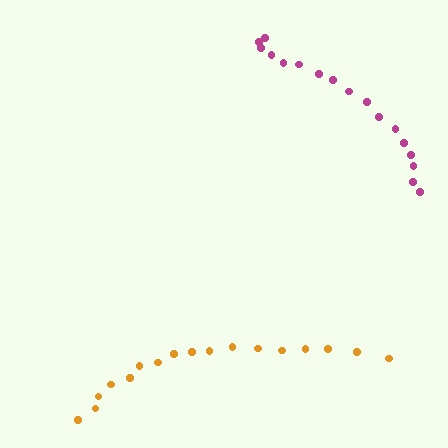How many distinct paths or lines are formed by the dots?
There are 2 distinct paths.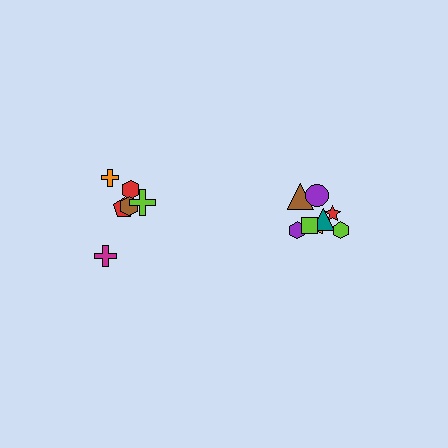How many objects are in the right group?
There are 8 objects.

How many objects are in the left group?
There are 6 objects.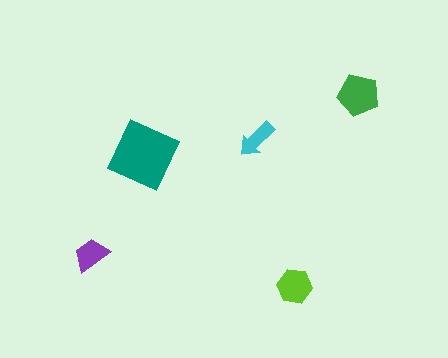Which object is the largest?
The teal diamond.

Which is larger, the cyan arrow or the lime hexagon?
The lime hexagon.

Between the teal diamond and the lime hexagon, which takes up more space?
The teal diamond.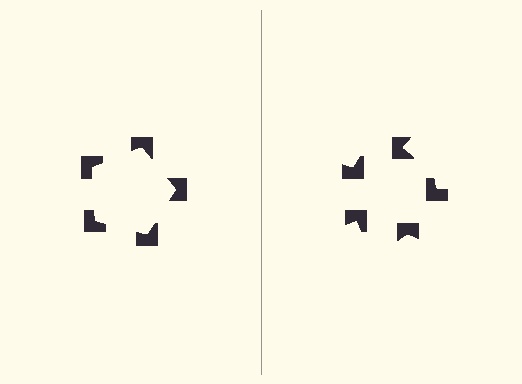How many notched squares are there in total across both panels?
10 — 5 on each side.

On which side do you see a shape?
An illusory pentagon appears on the left side. On the right side the wedge cuts are rotated, so no coherent shape forms.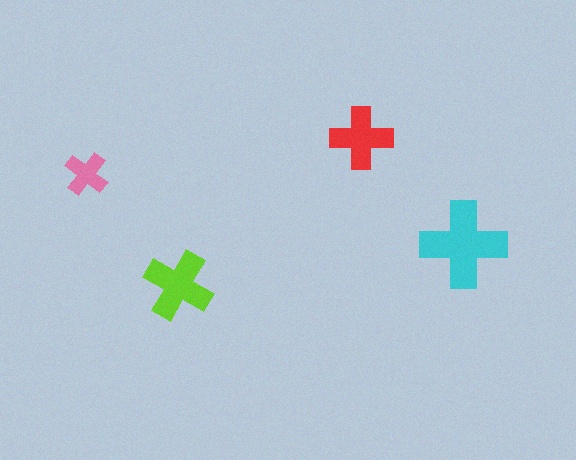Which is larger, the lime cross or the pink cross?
The lime one.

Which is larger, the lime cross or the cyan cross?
The cyan one.